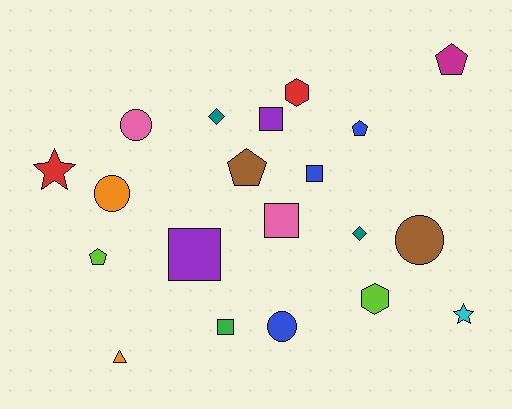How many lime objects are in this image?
There are 2 lime objects.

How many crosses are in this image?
There are no crosses.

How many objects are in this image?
There are 20 objects.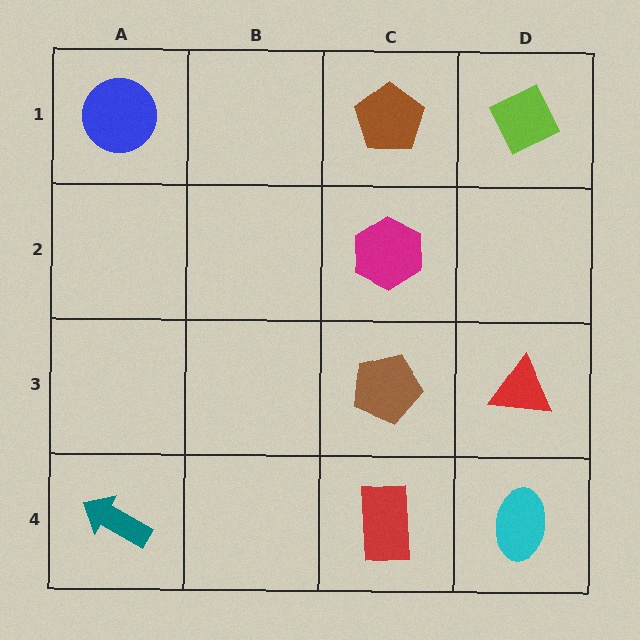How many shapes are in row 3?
2 shapes.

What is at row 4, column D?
A cyan ellipse.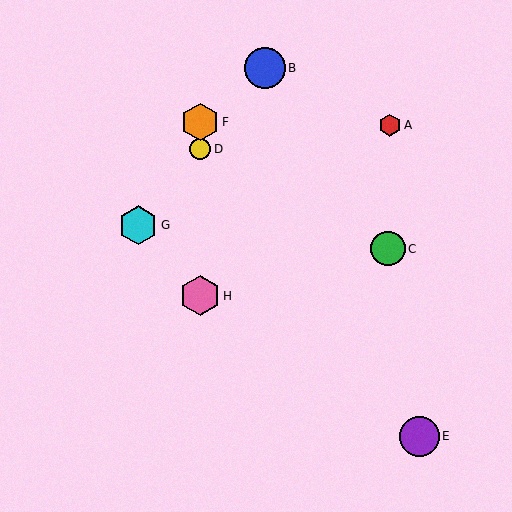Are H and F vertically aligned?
Yes, both are at x≈200.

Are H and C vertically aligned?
No, H is at x≈200 and C is at x≈388.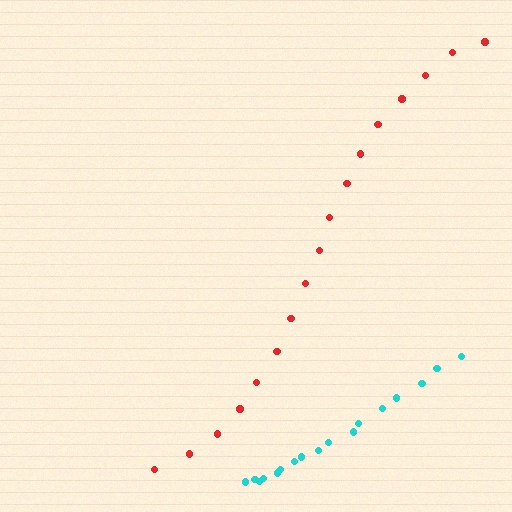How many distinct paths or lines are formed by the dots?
There are 2 distinct paths.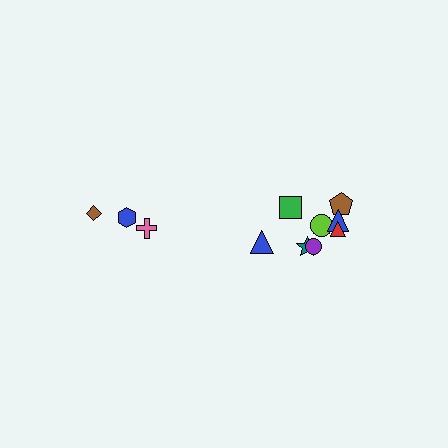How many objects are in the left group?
There are 3 objects.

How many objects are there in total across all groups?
There are 11 objects.